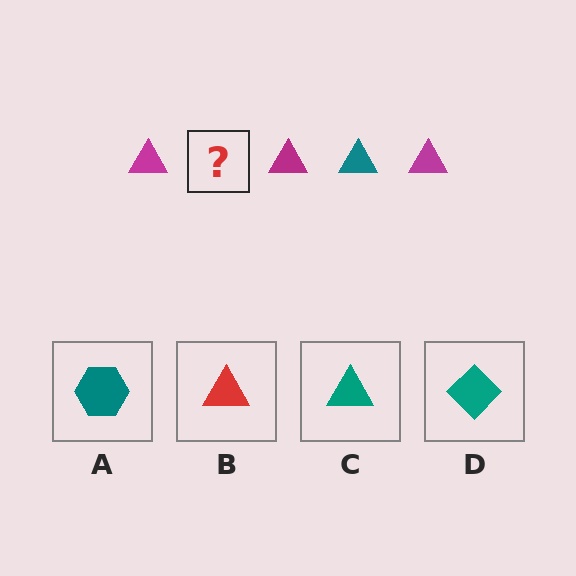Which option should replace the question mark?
Option C.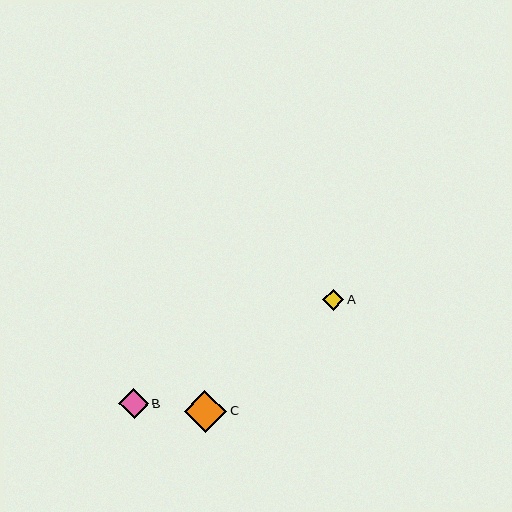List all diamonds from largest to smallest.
From largest to smallest: C, B, A.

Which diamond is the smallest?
Diamond A is the smallest with a size of approximately 21 pixels.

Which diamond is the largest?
Diamond C is the largest with a size of approximately 42 pixels.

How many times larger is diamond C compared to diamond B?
Diamond C is approximately 1.4 times the size of diamond B.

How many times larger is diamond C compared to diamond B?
Diamond C is approximately 1.4 times the size of diamond B.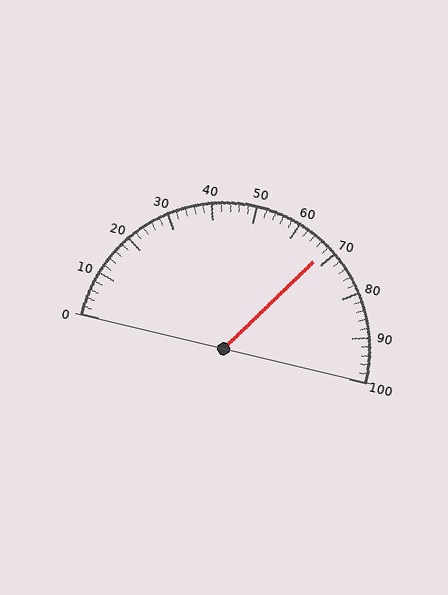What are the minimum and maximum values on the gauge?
The gauge ranges from 0 to 100.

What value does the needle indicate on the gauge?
The needle indicates approximately 68.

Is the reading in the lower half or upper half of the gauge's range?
The reading is in the upper half of the range (0 to 100).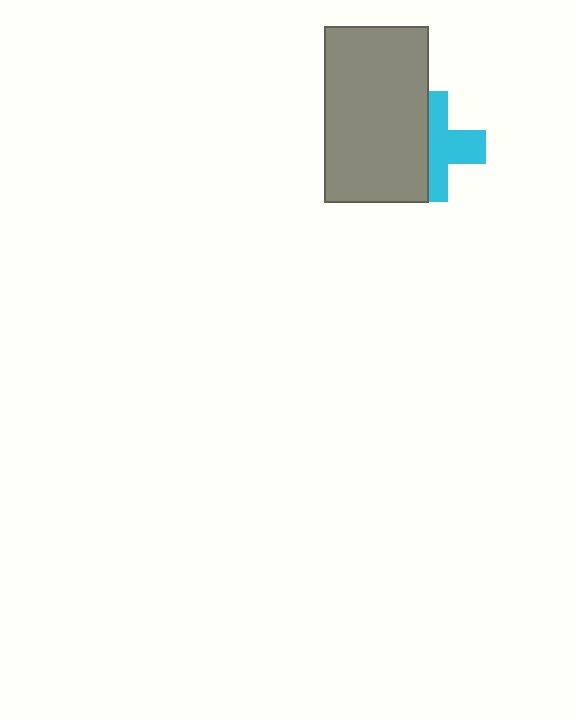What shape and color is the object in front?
The object in front is a gray rectangle.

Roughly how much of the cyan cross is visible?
About half of it is visible (roughly 52%).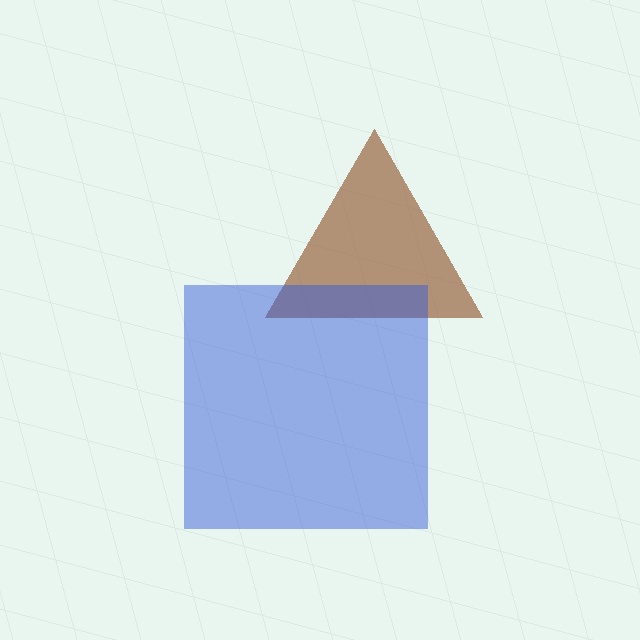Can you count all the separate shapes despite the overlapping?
Yes, there are 2 separate shapes.